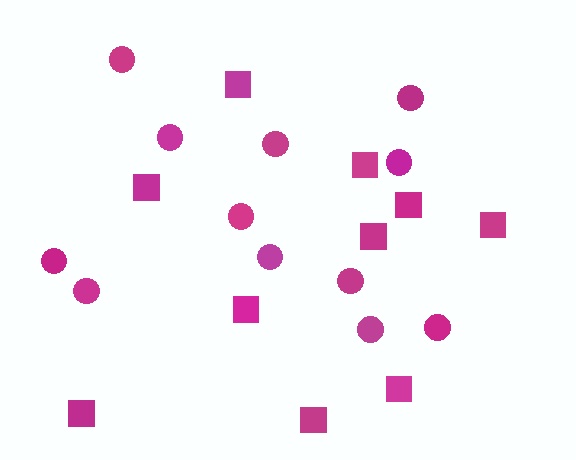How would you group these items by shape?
There are 2 groups: one group of squares (10) and one group of circles (12).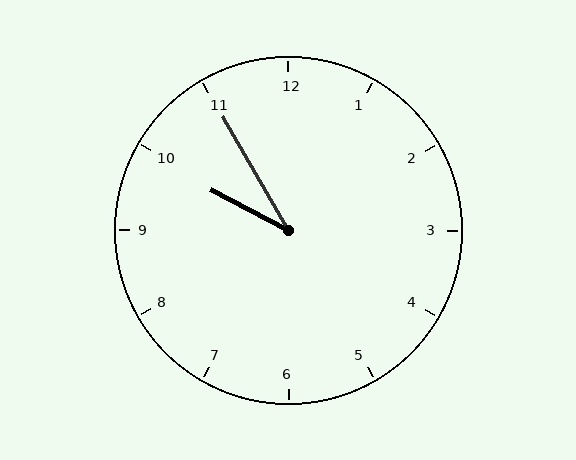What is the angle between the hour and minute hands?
Approximately 32 degrees.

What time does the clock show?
9:55.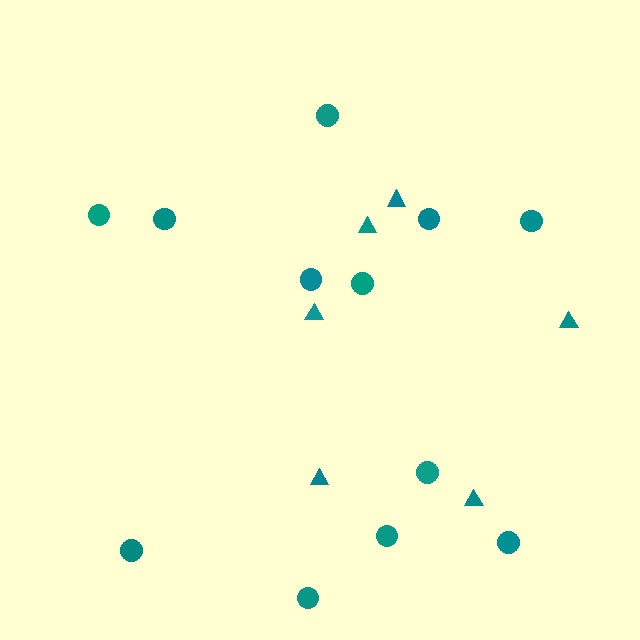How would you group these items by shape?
There are 2 groups: one group of triangles (6) and one group of circles (12).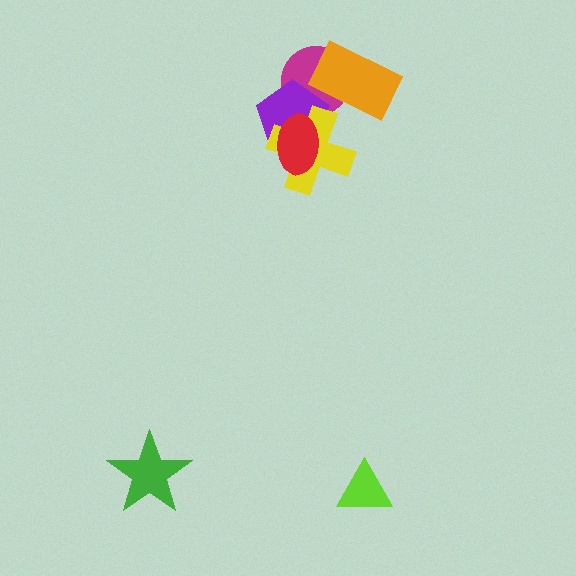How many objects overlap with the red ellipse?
2 objects overlap with the red ellipse.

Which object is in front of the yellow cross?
The red ellipse is in front of the yellow cross.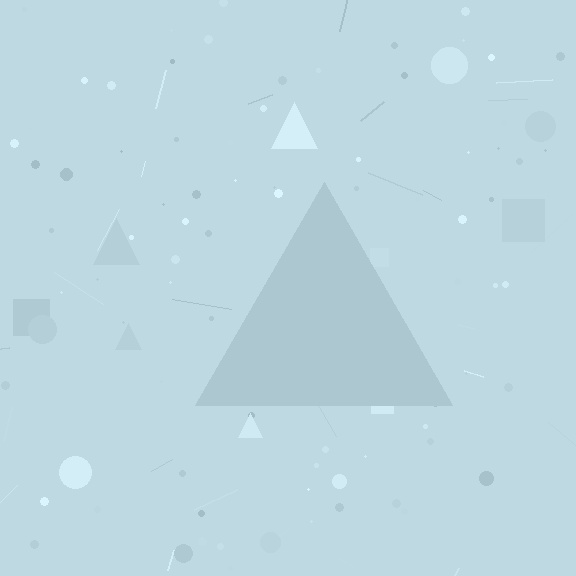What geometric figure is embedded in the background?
A triangle is embedded in the background.